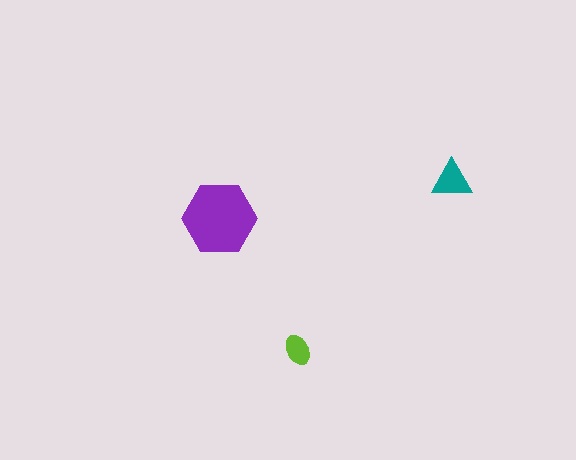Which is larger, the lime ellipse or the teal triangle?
The teal triangle.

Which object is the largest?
The purple hexagon.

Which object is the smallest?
The lime ellipse.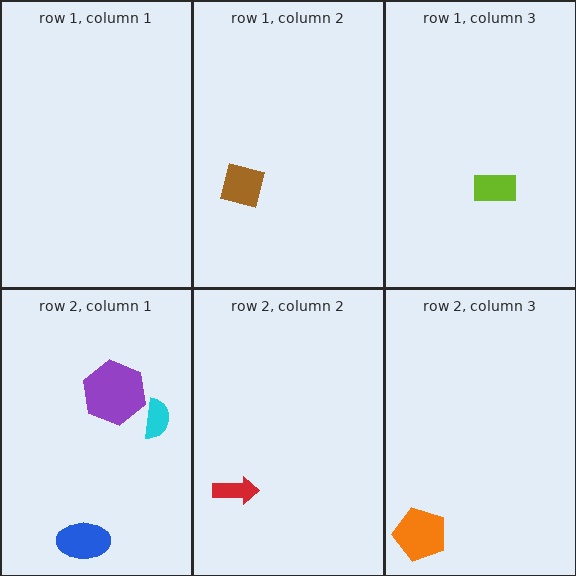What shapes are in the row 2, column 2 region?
The red arrow.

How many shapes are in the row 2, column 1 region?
3.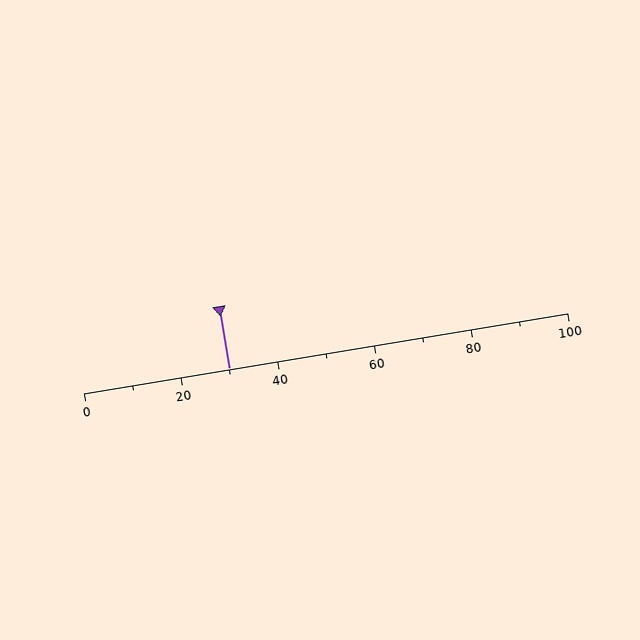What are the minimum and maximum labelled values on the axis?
The axis runs from 0 to 100.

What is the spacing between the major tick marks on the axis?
The major ticks are spaced 20 apart.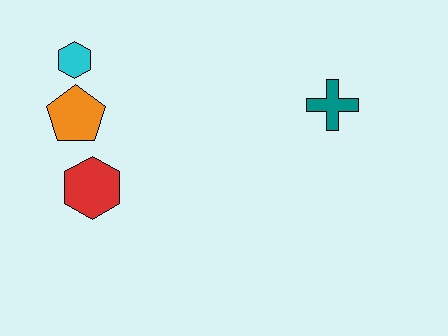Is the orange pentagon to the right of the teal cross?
No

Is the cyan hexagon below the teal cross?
No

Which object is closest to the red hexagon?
The orange pentagon is closest to the red hexagon.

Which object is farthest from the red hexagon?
The teal cross is farthest from the red hexagon.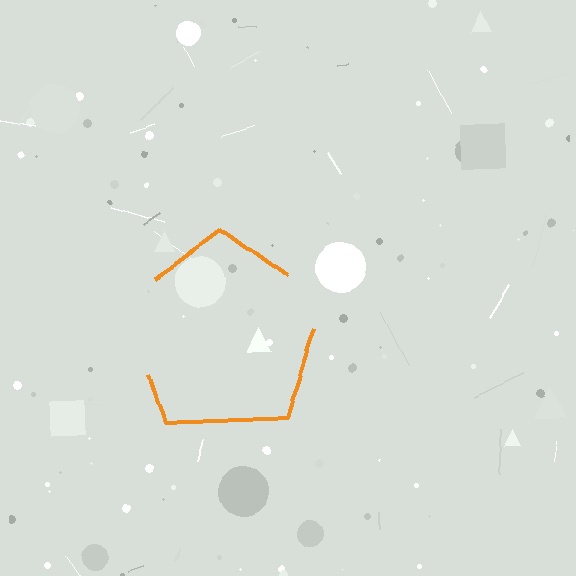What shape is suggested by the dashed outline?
The dashed outline suggests a pentagon.